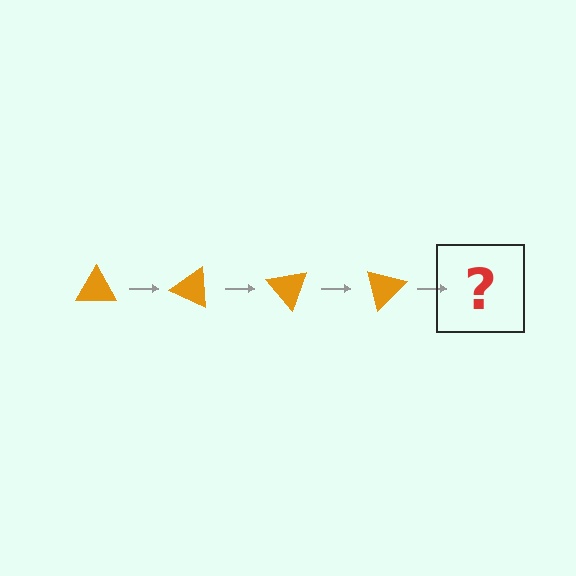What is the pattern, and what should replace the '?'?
The pattern is that the triangle rotates 25 degrees each step. The '?' should be an orange triangle rotated 100 degrees.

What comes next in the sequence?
The next element should be an orange triangle rotated 100 degrees.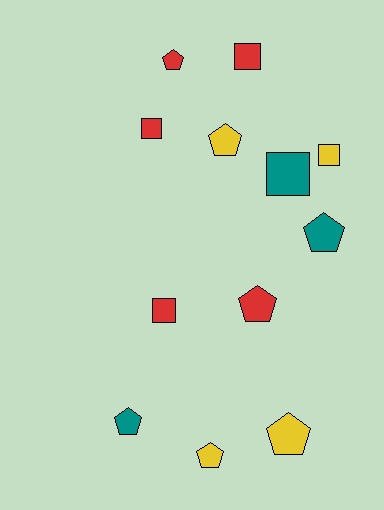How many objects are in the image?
There are 12 objects.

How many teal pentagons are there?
There are 2 teal pentagons.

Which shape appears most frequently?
Pentagon, with 7 objects.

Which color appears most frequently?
Red, with 5 objects.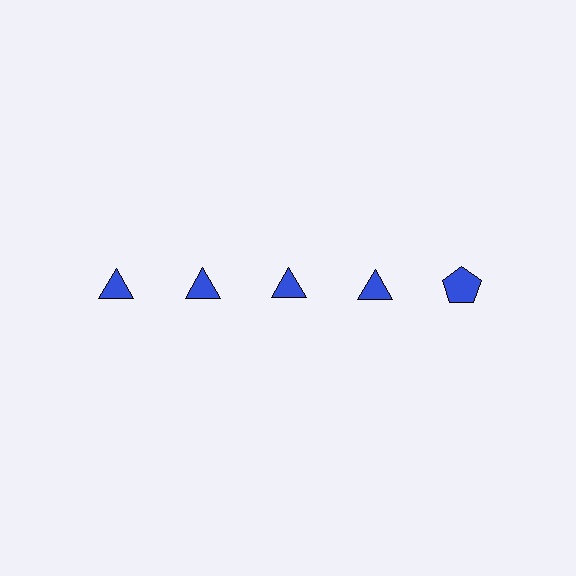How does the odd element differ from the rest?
It has a different shape: pentagon instead of triangle.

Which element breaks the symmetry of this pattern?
The blue pentagon in the top row, rightmost column breaks the symmetry. All other shapes are blue triangles.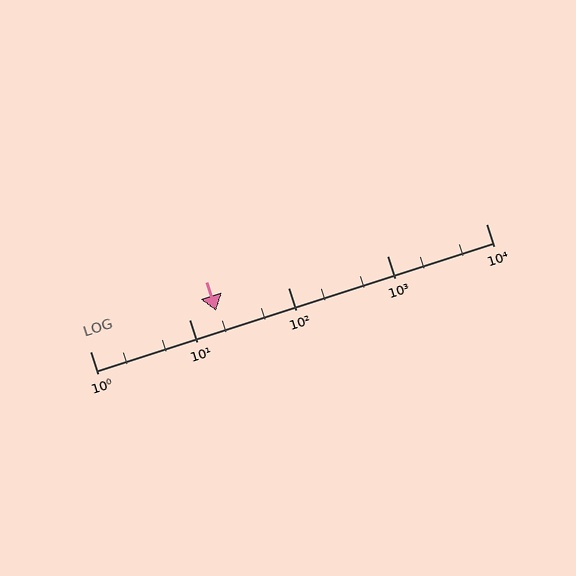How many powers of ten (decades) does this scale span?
The scale spans 4 decades, from 1 to 10000.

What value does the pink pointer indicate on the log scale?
The pointer indicates approximately 19.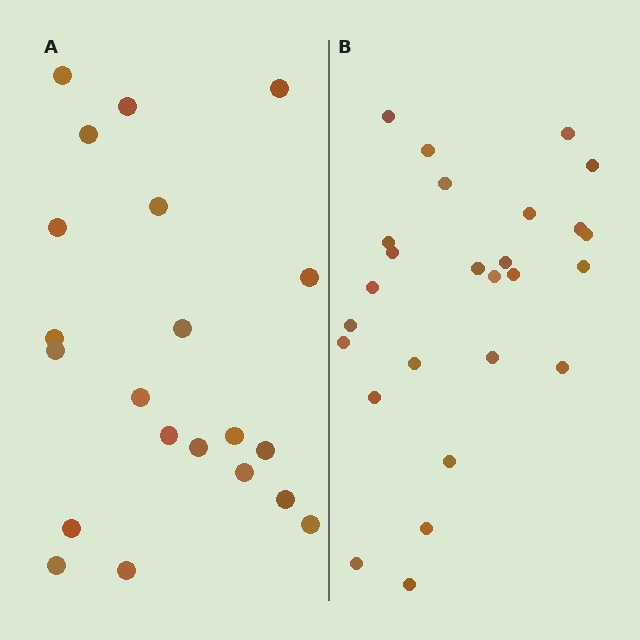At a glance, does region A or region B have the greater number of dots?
Region B (the right region) has more dots.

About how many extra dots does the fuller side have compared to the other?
Region B has about 5 more dots than region A.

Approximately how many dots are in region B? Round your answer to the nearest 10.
About 30 dots. (The exact count is 26, which rounds to 30.)